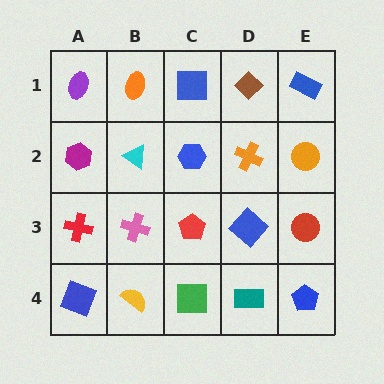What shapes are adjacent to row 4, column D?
A blue diamond (row 3, column D), a green square (row 4, column C), a blue pentagon (row 4, column E).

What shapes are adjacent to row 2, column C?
A blue square (row 1, column C), a red pentagon (row 3, column C), a cyan triangle (row 2, column B), an orange cross (row 2, column D).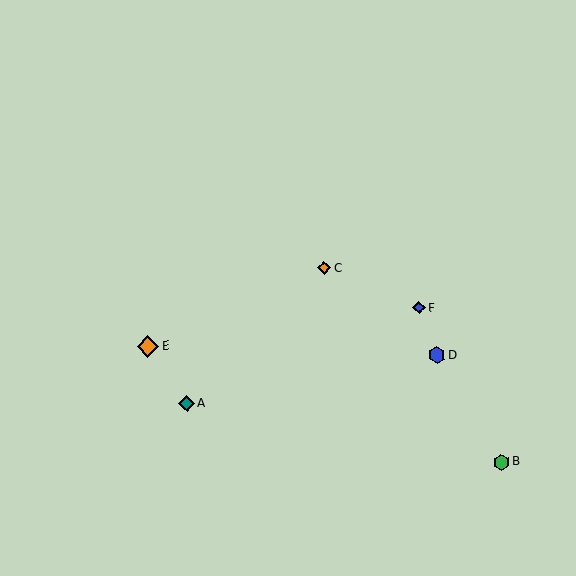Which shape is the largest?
The orange diamond (labeled E) is the largest.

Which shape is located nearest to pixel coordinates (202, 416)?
The teal diamond (labeled A) at (187, 404) is nearest to that location.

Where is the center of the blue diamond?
The center of the blue diamond is at (419, 308).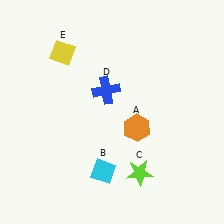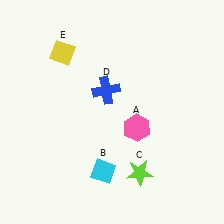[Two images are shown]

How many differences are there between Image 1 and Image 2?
There is 1 difference between the two images.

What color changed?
The hexagon (A) changed from orange in Image 1 to pink in Image 2.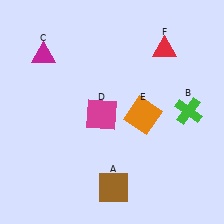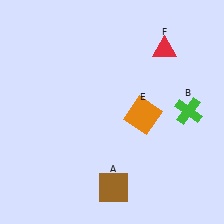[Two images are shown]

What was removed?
The magenta triangle (C), the magenta square (D) were removed in Image 2.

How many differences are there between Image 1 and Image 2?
There are 2 differences between the two images.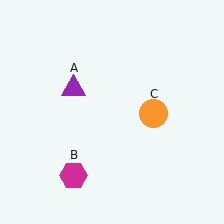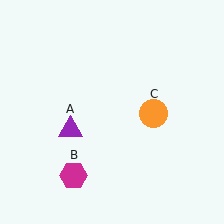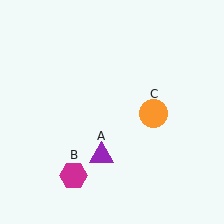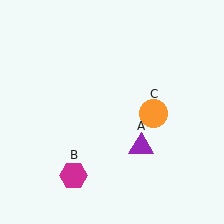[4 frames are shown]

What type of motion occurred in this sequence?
The purple triangle (object A) rotated counterclockwise around the center of the scene.